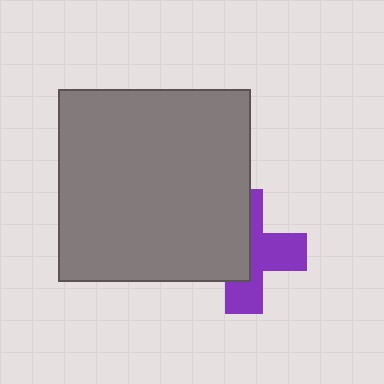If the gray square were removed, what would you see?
You would see the complete purple cross.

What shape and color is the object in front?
The object in front is a gray square.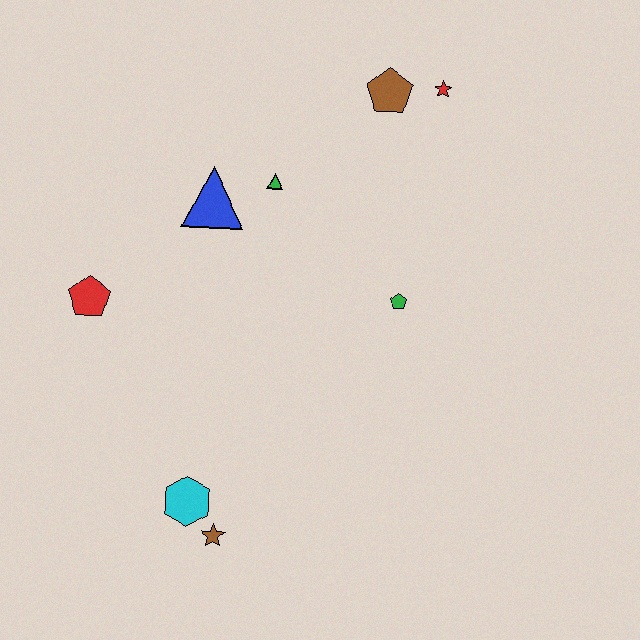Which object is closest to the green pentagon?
The green triangle is closest to the green pentagon.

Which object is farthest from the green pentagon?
The red pentagon is farthest from the green pentagon.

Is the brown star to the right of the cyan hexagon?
Yes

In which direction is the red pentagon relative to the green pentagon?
The red pentagon is to the left of the green pentagon.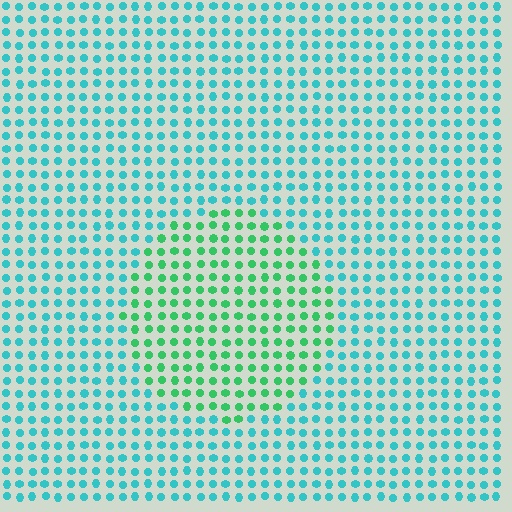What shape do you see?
I see a circle.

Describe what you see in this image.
The image is filled with small cyan elements in a uniform arrangement. A circle-shaped region is visible where the elements are tinted to a slightly different hue, forming a subtle color boundary.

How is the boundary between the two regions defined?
The boundary is defined purely by a slight shift in hue (about 41 degrees). Spacing, size, and orientation are identical on both sides.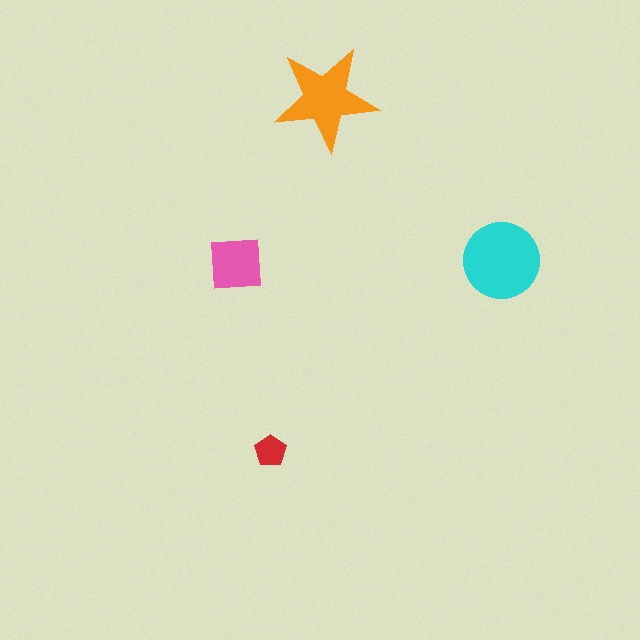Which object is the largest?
The cyan circle.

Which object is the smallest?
The red pentagon.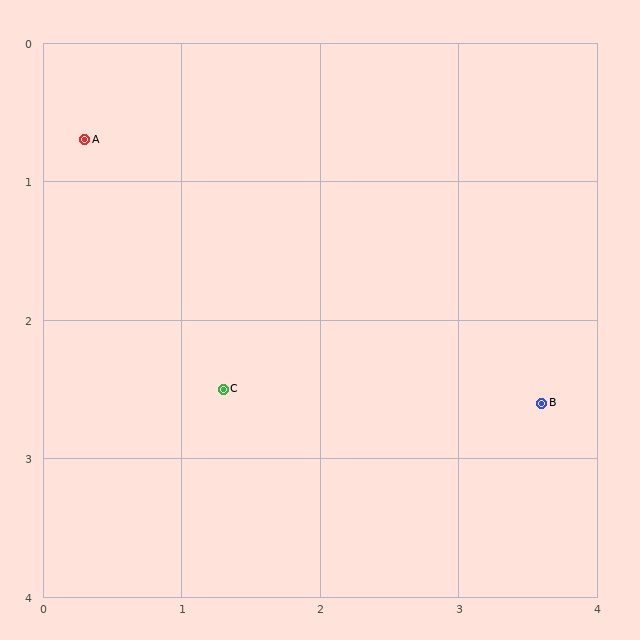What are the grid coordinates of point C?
Point C is at approximately (1.3, 2.5).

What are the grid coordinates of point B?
Point B is at approximately (3.6, 2.6).